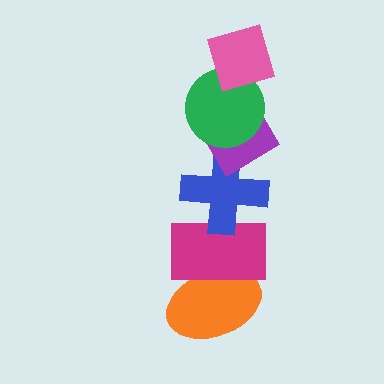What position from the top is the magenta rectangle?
The magenta rectangle is 5th from the top.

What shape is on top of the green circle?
The pink diamond is on top of the green circle.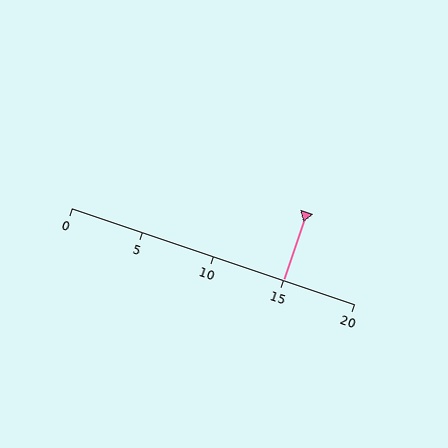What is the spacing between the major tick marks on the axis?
The major ticks are spaced 5 apart.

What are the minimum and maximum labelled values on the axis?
The axis runs from 0 to 20.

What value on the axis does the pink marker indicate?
The marker indicates approximately 15.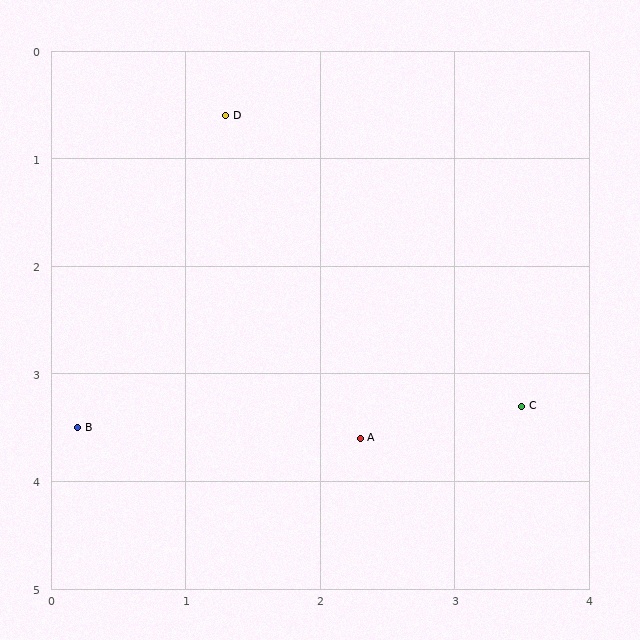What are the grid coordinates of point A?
Point A is at approximately (2.3, 3.6).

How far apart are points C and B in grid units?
Points C and B are about 3.3 grid units apart.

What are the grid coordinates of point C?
Point C is at approximately (3.5, 3.3).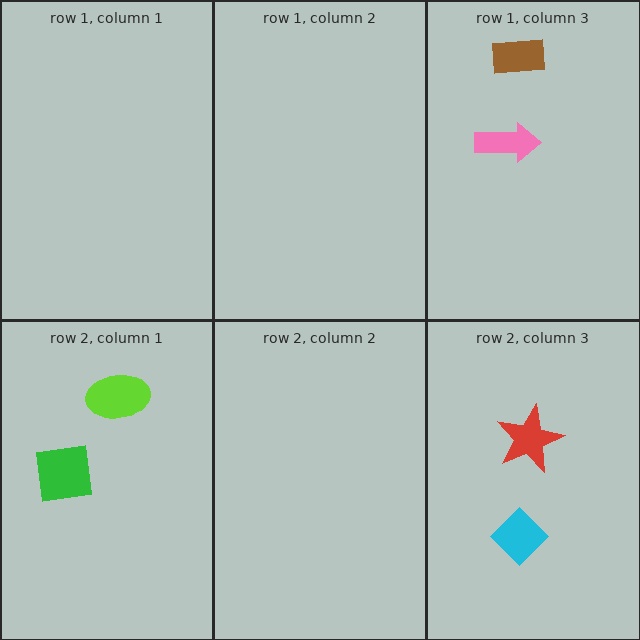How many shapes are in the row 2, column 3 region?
2.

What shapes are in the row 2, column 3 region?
The cyan diamond, the red star.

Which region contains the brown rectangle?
The row 1, column 3 region.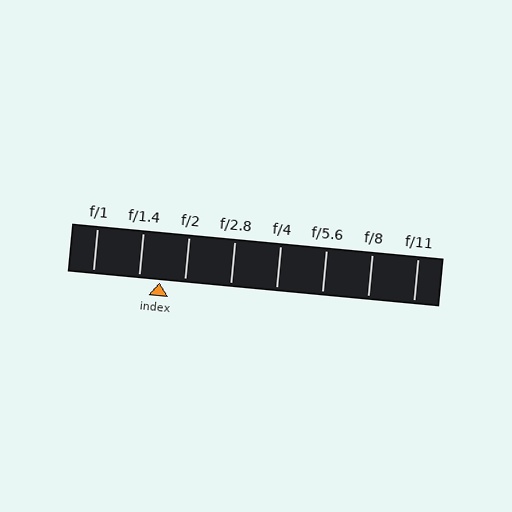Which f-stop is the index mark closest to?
The index mark is closest to f/1.4.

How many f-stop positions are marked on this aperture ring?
There are 8 f-stop positions marked.